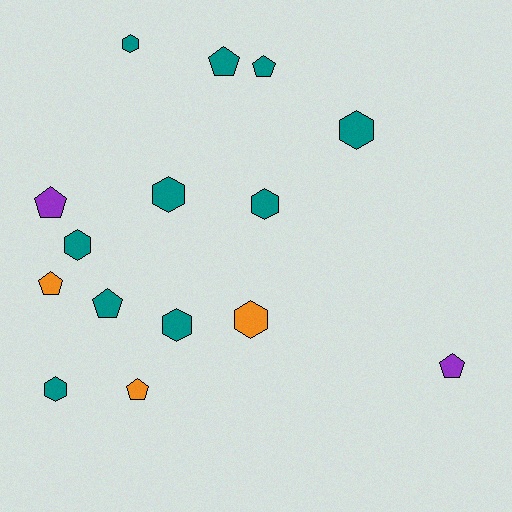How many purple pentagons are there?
There are 2 purple pentagons.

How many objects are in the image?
There are 15 objects.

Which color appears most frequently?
Teal, with 10 objects.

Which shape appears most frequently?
Hexagon, with 8 objects.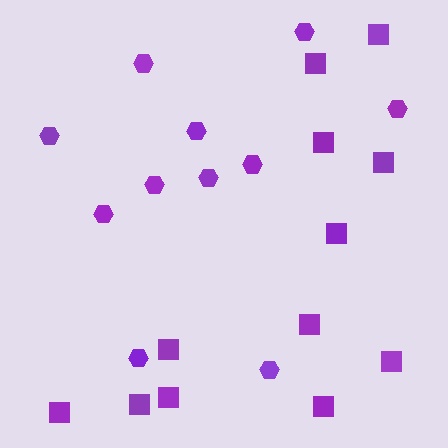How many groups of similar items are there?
There are 2 groups: one group of squares (12) and one group of hexagons (11).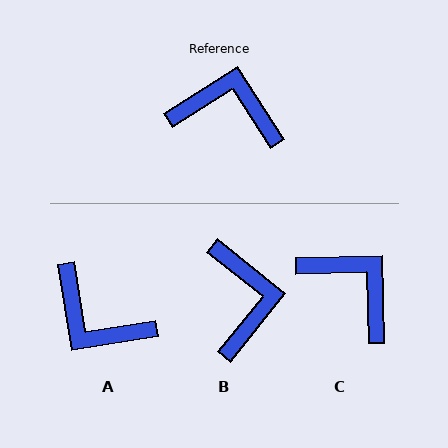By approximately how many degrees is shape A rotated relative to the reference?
Approximately 156 degrees counter-clockwise.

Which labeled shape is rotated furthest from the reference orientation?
A, about 156 degrees away.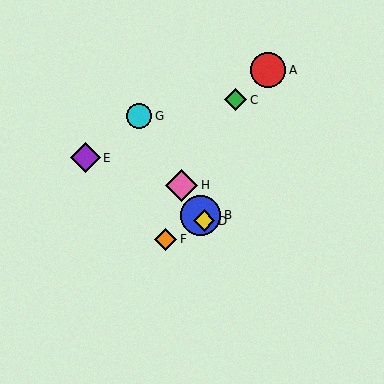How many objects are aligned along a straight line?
4 objects (B, D, G, H) are aligned along a straight line.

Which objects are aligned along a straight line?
Objects B, D, G, H are aligned along a straight line.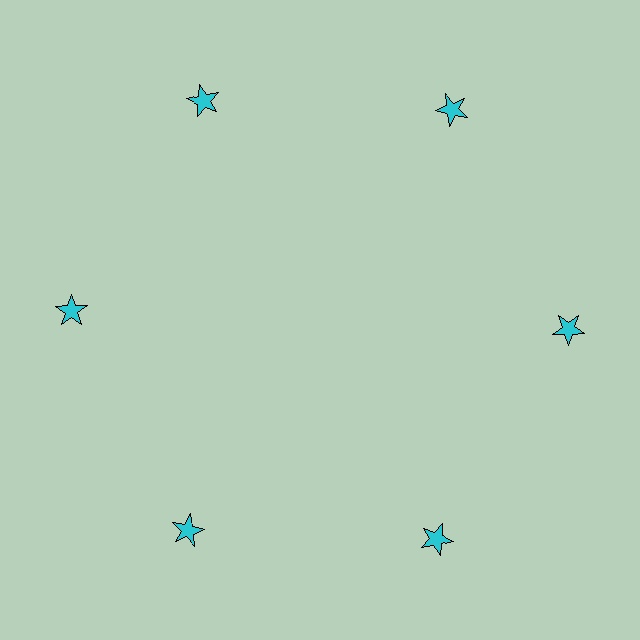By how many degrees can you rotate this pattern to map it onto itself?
The pattern maps onto itself every 60 degrees of rotation.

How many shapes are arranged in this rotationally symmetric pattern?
There are 6 shapes, arranged in 6 groups of 1.